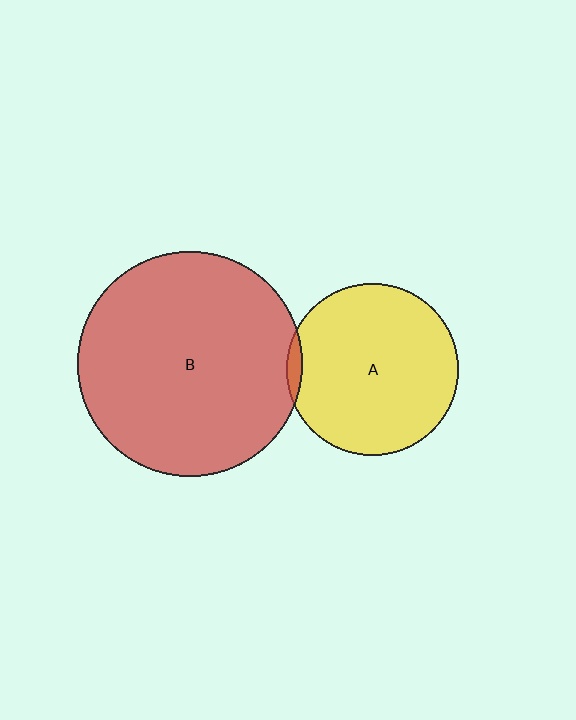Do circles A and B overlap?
Yes.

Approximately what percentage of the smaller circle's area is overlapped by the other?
Approximately 5%.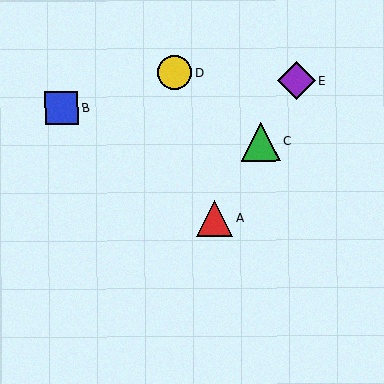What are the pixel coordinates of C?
Object C is at (260, 142).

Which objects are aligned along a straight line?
Objects A, C, E are aligned along a straight line.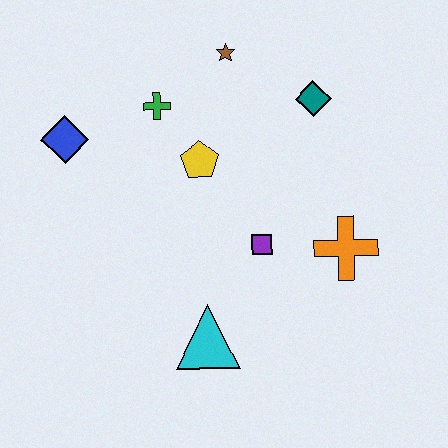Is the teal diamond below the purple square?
No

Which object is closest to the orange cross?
The purple square is closest to the orange cross.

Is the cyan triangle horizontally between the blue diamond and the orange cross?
Yes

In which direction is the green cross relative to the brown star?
The green cross is to the left of the brown star.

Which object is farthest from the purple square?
The blue diamond is farthest from the purple square.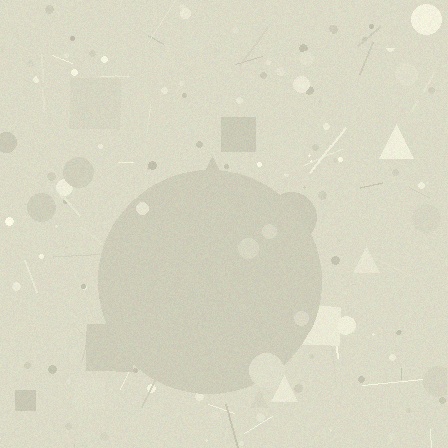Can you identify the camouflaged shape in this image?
The camouflaged shape is a circle.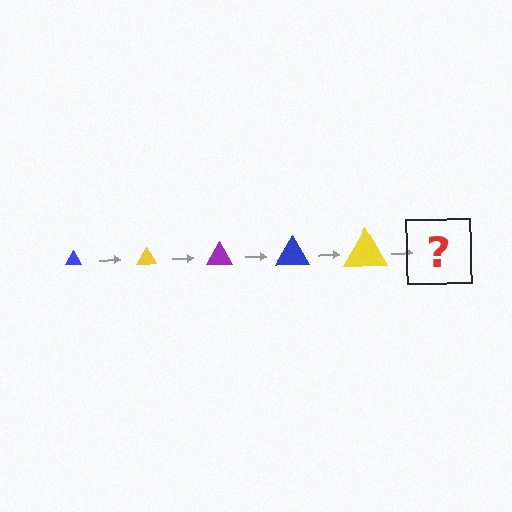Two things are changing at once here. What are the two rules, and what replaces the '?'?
The two rules are that the triangle grows larger each step and the color cycles through blue, yellow, and purple. The '?' should be a purple triangle, larger than the previous one.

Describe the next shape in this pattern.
It should be a purple triangle, larger than the previous one.